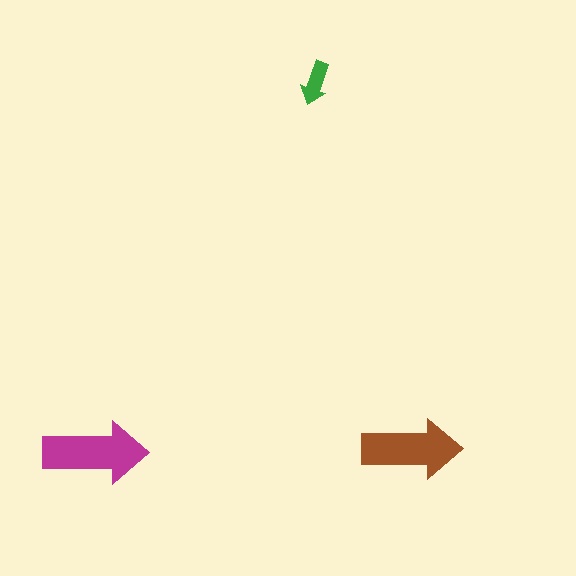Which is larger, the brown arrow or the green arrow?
The brown one.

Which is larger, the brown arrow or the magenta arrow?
The magenta one.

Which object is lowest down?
The magenta arrow is bottommost.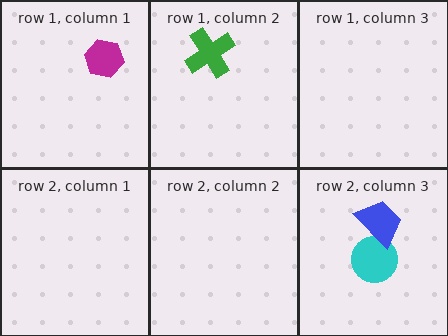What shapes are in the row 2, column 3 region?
The cyan circle, the blue trapezoid.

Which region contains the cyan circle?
The row 2, column 3 region.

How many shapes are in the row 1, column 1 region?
1.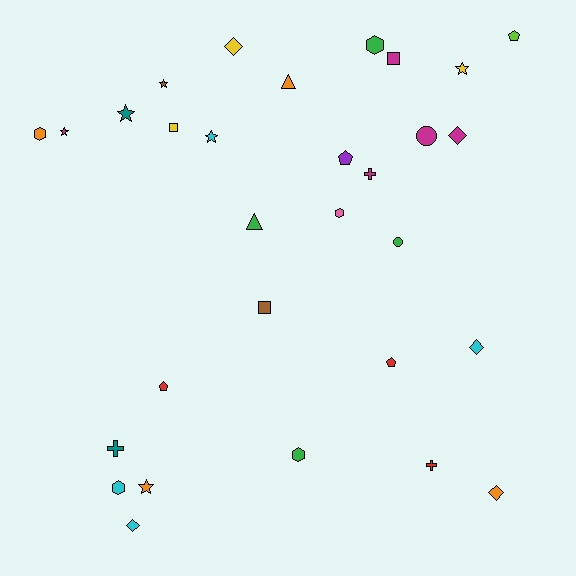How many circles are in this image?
There are 2 circles.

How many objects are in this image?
There are 30 objects.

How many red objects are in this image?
There are 3 red objects.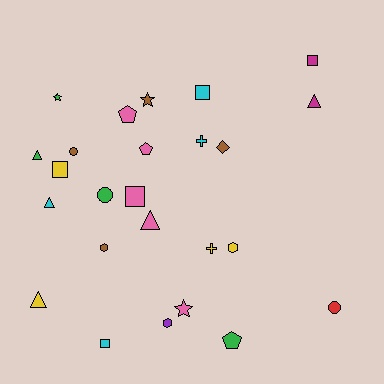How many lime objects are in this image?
There are no lime objects.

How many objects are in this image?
There are 25 objects.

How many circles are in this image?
There are 3 circles.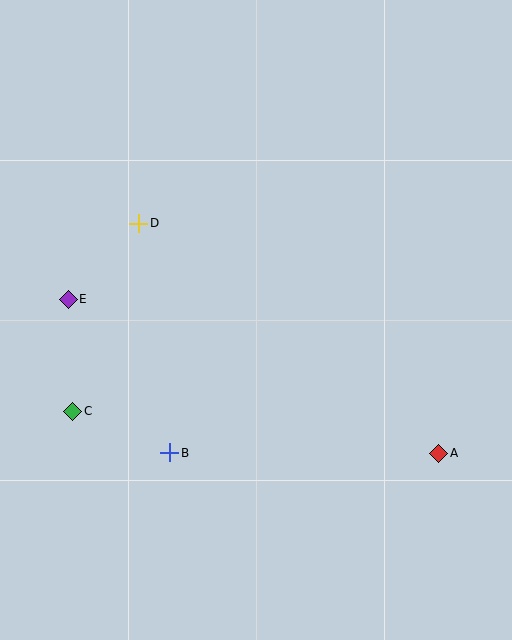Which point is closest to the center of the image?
Point D at (139, 223) is closest to the center.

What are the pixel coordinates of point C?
Point C is at (73, 411).